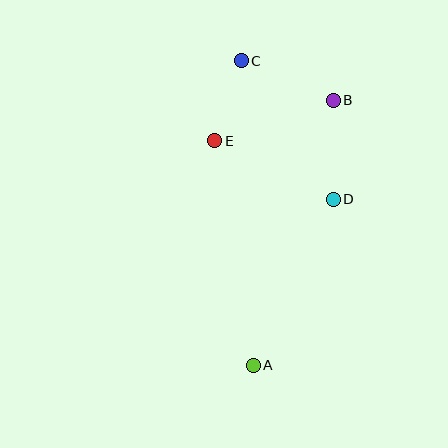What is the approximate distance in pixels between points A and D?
The distance between A and D is approximately 184 pixels.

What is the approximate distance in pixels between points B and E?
The distance between B and E is approximately 125 pixels.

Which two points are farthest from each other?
Points A and C are farthest from each other.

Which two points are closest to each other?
Points C and E are closest to each other.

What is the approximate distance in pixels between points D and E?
The distance between D and E is approximately 132 pixels.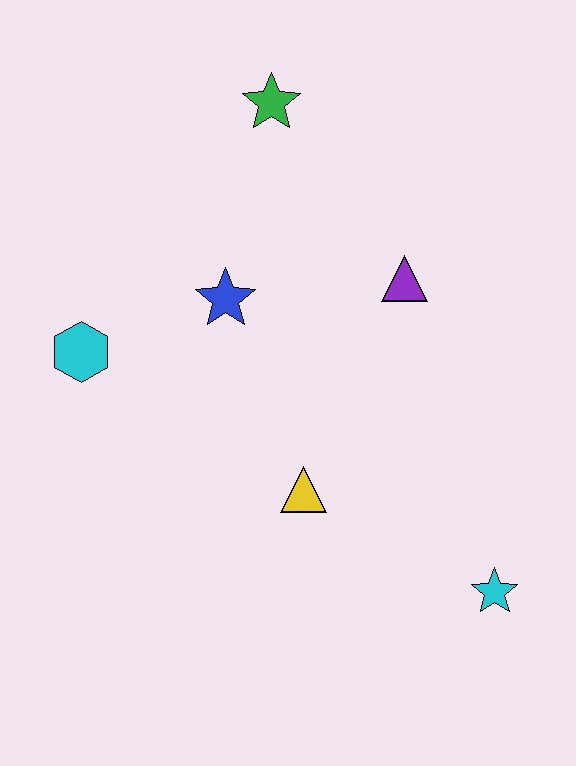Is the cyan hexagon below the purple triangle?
Yes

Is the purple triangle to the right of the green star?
Yes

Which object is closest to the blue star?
The cyan hexagon is closest to the blue star.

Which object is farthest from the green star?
The cyan star is farthest from the green star.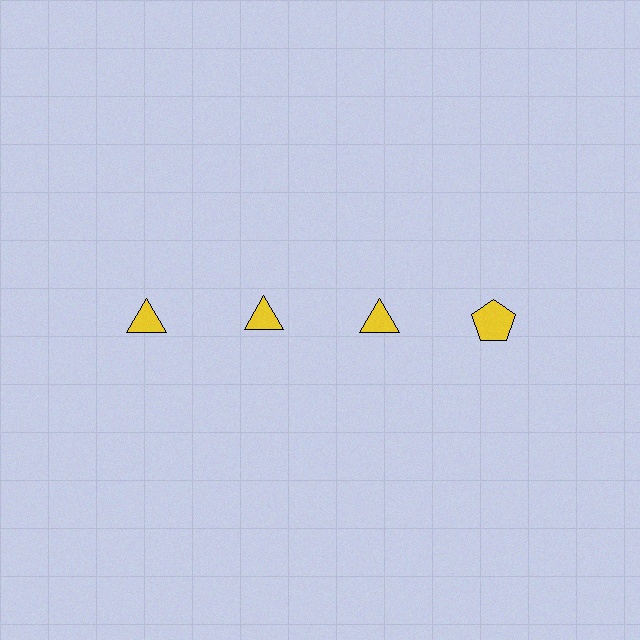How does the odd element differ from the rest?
It has a different shape: pentagon instead of triangle.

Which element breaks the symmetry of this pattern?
The yellow pentagon in the top row, second from right column breaks the symmetry. All other shapes are yellow triangles.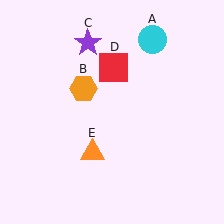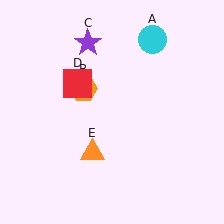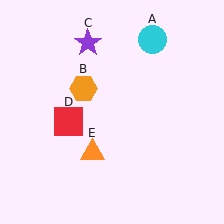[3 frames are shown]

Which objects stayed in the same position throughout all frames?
Cyan circle (object A) and orange hexagon (object B) and purple star (object C) and orange triangle (object E) remained stationary.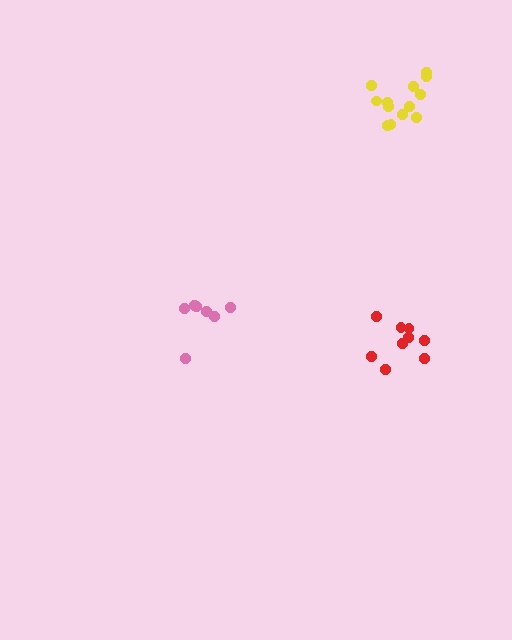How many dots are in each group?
Group 1: 13 dots, Group 2: 9 dots, Group 3: 7 dots (29 total).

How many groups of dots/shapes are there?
There are 3 groups.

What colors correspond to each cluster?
The clusters are colored: yellow, red, pink.